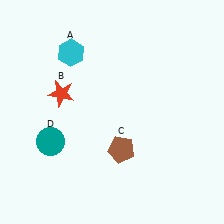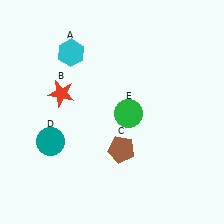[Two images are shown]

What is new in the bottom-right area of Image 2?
A green circle (E) was added in the bottom-right area of Image 2.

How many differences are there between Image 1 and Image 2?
There is 1 difference between the two images.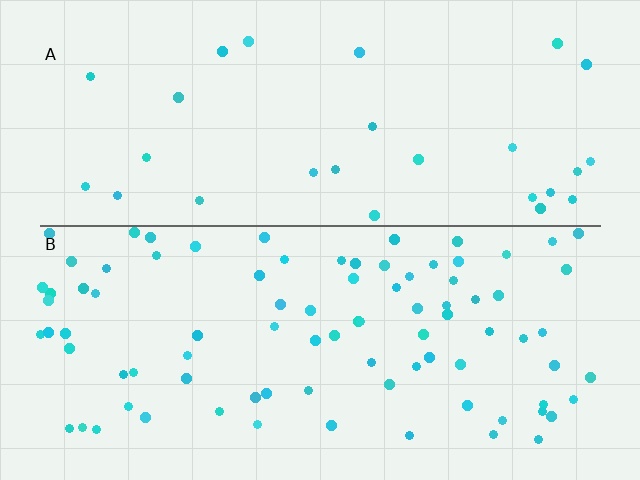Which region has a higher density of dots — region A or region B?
B (the bottom).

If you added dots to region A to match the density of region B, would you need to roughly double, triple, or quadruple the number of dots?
Approximately triple.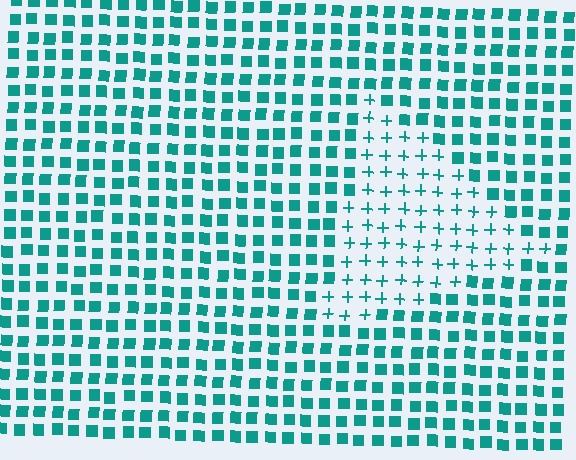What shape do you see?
I see a triangle.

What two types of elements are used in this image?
The image uses plus signs inside the triangle region and squares outside it.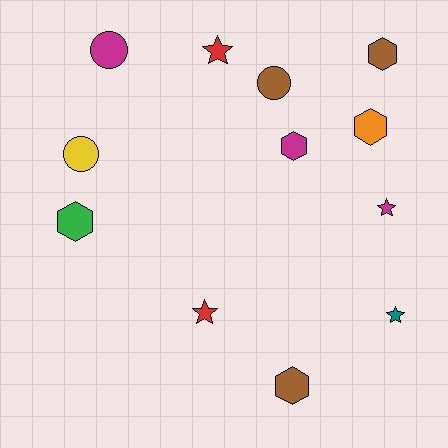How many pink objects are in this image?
There are no pink objects.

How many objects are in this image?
There are 12 objects.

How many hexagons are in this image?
There are 5 hexagons.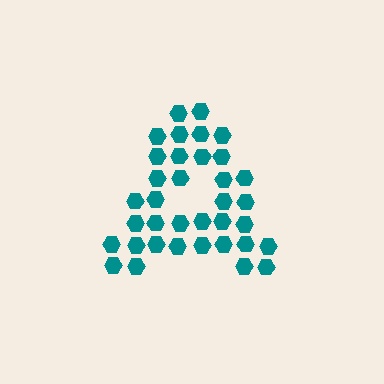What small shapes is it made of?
It is made of small hexagons.